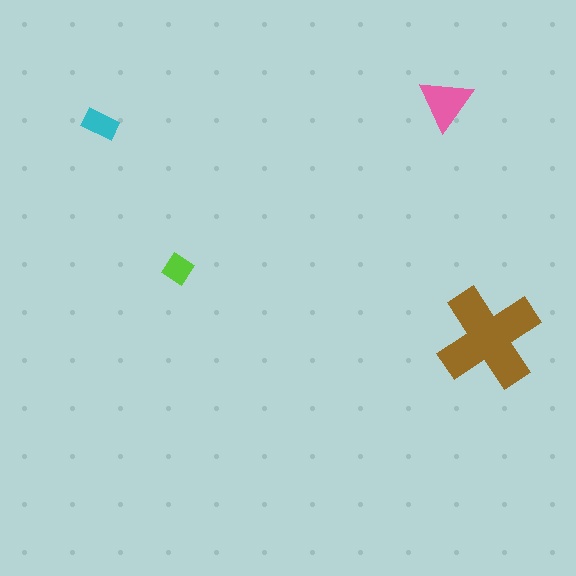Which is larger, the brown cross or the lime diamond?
The brown cross.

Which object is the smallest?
The lime diamond.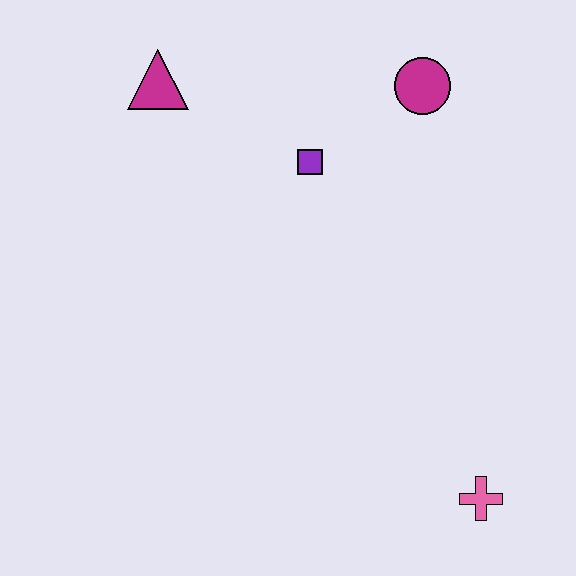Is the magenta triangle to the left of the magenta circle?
Yes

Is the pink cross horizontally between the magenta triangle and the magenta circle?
No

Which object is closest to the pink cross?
The purple square is closest to the pink cross.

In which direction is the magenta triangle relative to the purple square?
The magenta triangle is to the left of the purple square.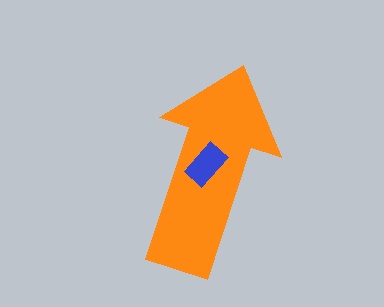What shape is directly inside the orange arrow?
The blue rectangle.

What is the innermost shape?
The blue rectangle.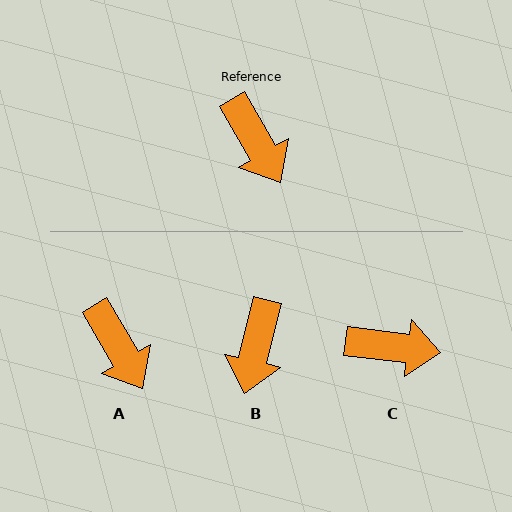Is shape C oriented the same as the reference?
No, it is off by about 53 degrees.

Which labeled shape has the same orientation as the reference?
A.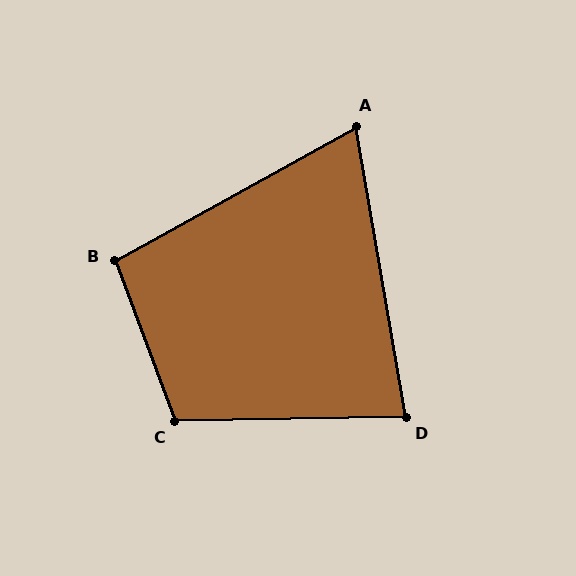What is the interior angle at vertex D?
Approximately 81 degrees (acute).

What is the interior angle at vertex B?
Approximately 99 degrees (obtuse).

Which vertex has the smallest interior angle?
A, at approximately 71 degrees.